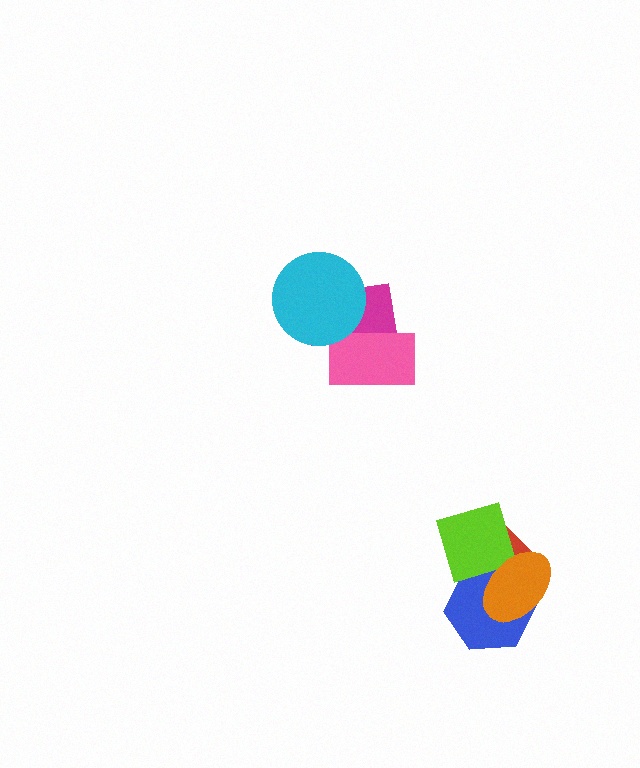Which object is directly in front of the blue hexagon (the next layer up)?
The lime diamond is directly in front of the blue hexagon.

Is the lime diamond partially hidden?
Yes, it is partially covered by another shape.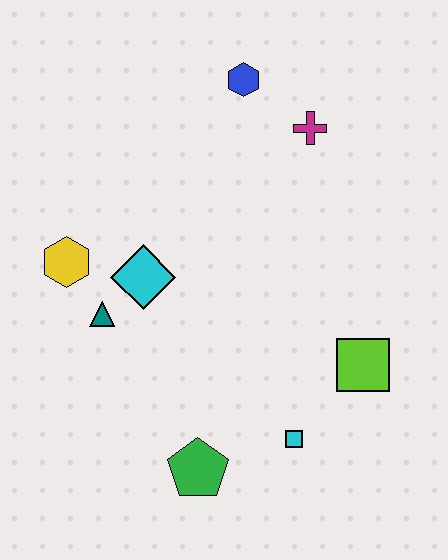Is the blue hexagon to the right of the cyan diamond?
Yes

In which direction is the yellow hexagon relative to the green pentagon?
The yellow hexagon is above the green pentagon.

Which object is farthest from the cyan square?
The blue hexagon is farthest from the cyan square.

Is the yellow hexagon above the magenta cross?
No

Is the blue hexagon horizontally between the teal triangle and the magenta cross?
Yes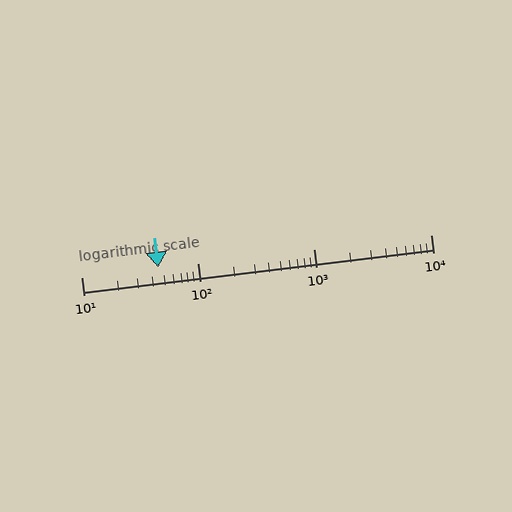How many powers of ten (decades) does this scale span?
The scale spans 3 decades, from 10 to 10000.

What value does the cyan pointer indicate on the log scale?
The pointer indicates approximately 46.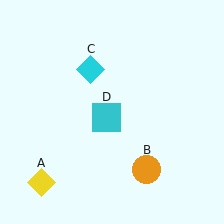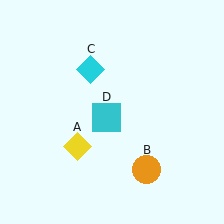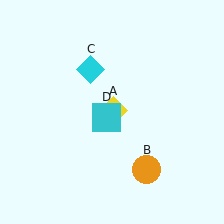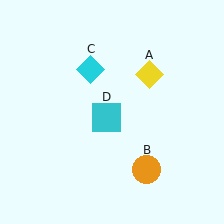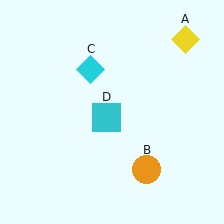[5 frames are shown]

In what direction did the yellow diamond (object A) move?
The yellow diamond (object A) moved up and to the right.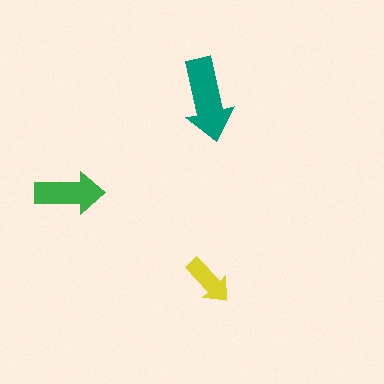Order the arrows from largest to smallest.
the teal one, the green one, the yellow one.